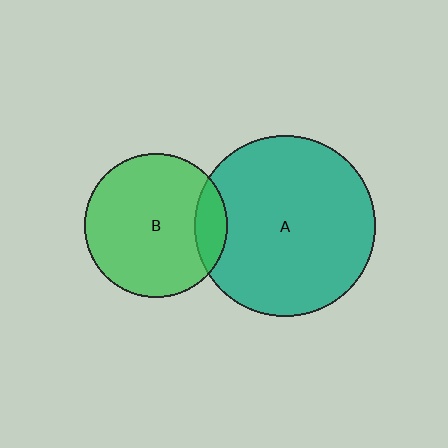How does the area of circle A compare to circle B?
Approximately 1.6 times.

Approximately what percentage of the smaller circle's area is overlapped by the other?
Approximately 15%.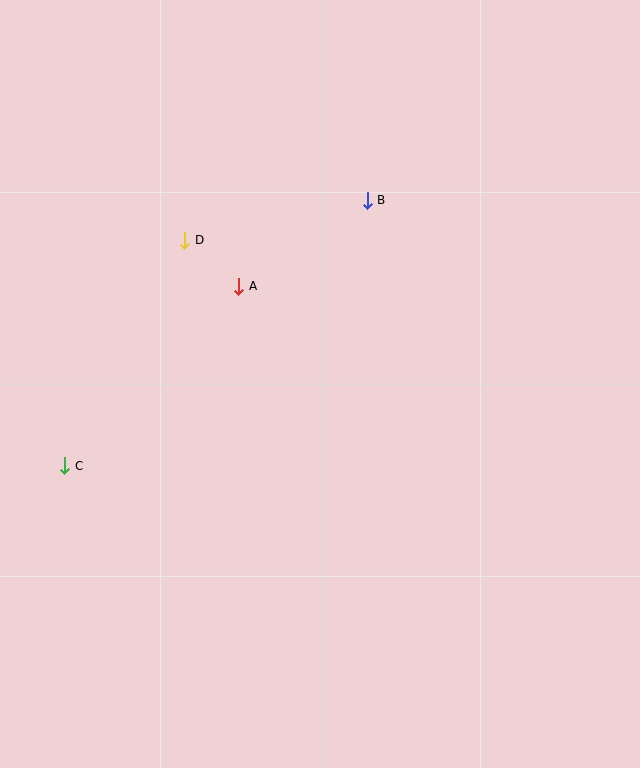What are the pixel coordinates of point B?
Point B is at (367, 200).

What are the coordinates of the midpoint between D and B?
The midpoint between D and B is at (276, 220).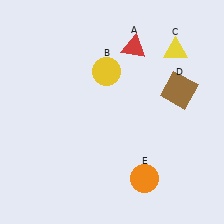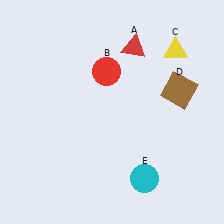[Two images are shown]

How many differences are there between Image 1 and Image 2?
There are 2 differences between the two images.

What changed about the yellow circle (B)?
In Image 1, B is yellow. In Image 2, it changed to red.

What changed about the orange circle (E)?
In Image 1, E is orange. In Image 2, it changed to cyan.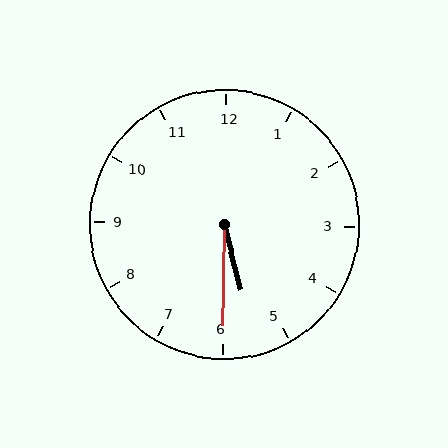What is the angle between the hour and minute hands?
Approximately 15 degrees.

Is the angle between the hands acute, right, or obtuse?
It is acute.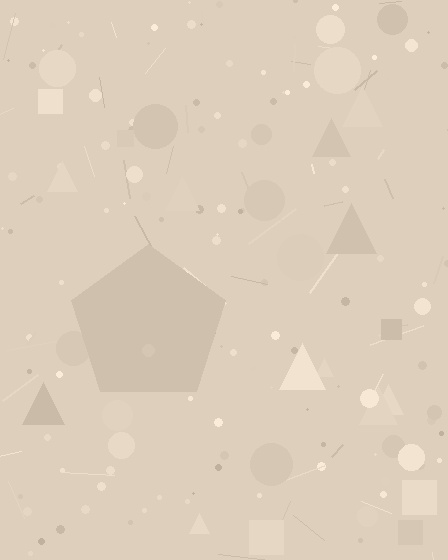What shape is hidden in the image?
A pentagon is hidden in the image.